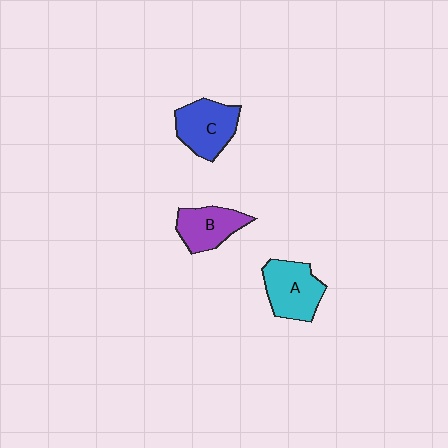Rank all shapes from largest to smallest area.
From largest to smallest: A (cyan), C (blue), B (purple).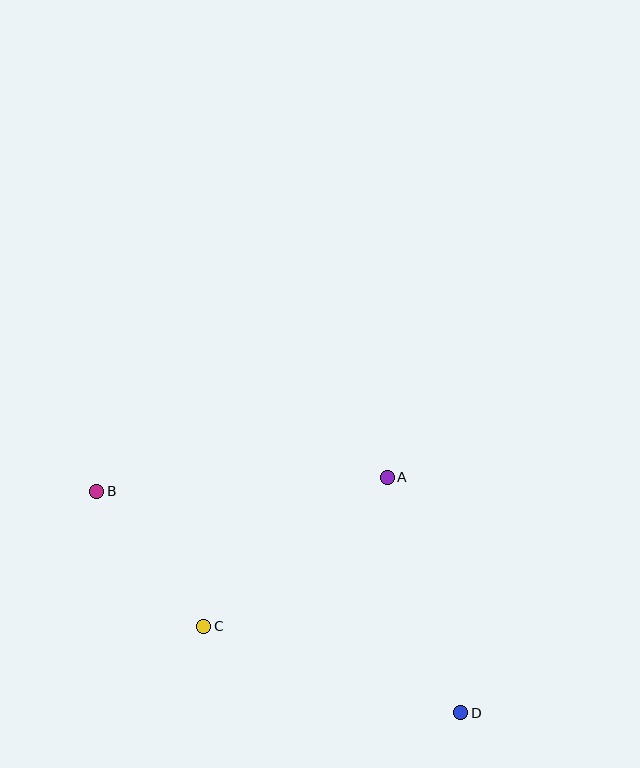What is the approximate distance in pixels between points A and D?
The distance between A and D is approximately 247 pixels.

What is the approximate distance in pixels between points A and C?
The distance between A and C is approximately 236 pixels.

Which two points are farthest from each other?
Points B and D are farthest from each other.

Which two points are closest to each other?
Points B and C are closest to each other.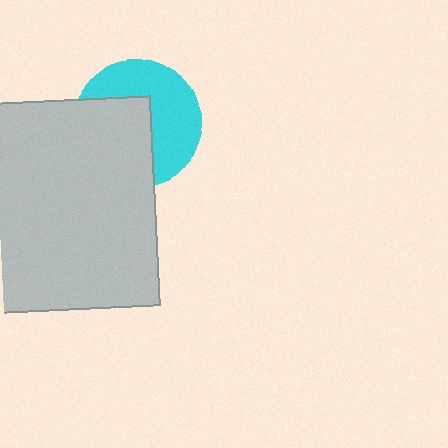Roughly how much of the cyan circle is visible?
About half of it is visible (roughly 51%).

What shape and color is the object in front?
The object in front is a light gray rectangle.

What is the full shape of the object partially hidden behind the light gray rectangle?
The partially hidden object is a cyan circle.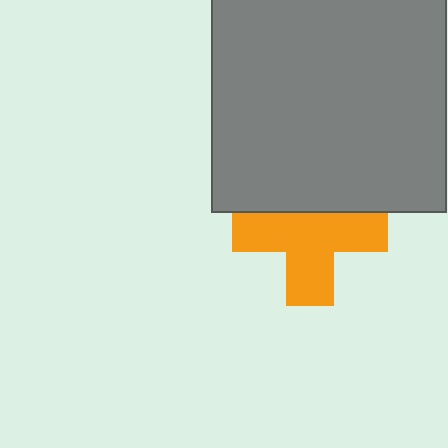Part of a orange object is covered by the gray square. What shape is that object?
It is a cross.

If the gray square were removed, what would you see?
You would see the complete orange cross.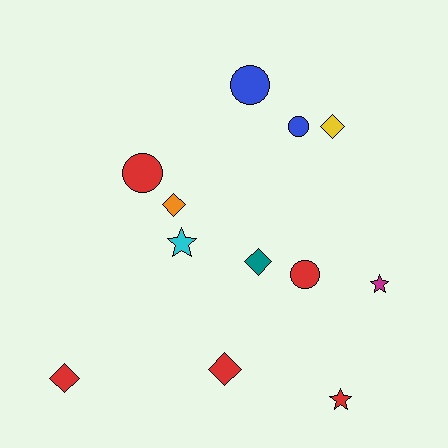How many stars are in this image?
There are 3 stars.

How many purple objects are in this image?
There are no purple objects.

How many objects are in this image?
There are 12 objects.